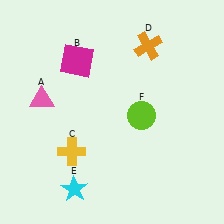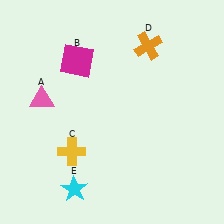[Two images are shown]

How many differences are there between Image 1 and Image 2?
There is 1 difference between the two images.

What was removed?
The lime circle (F) was removed in Image 2.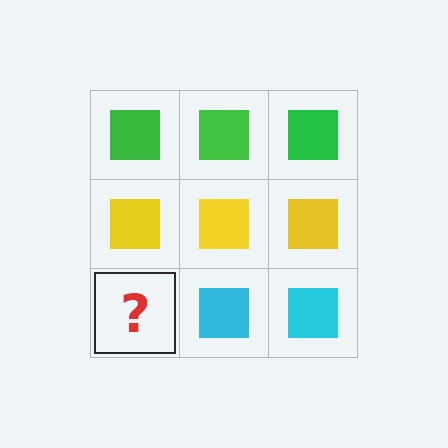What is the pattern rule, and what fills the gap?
The rule is that each row has a consistent color. The gap should be filled with a cyan square.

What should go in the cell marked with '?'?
The missing cell should contain a cyan square.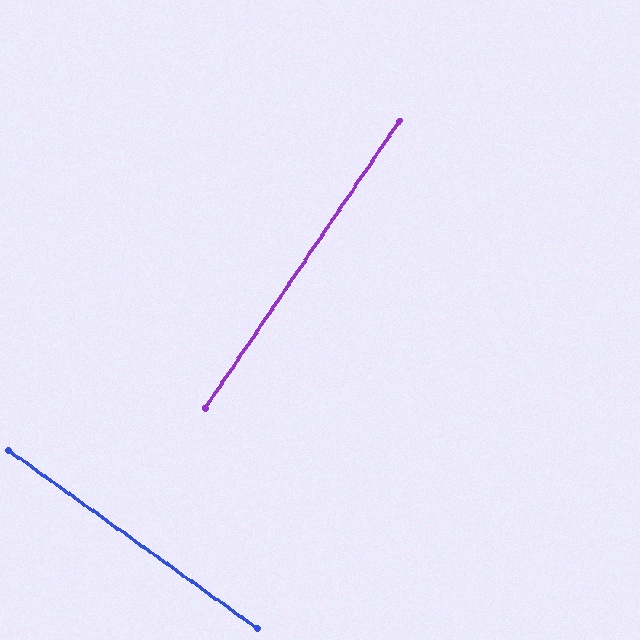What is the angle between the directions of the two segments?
Approximately 88 degrees.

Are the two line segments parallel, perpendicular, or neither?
Perpendicular — they meet at approximately 88°.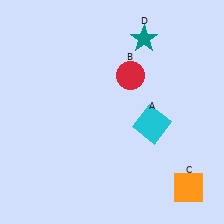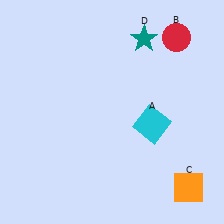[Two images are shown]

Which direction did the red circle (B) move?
The red circle (B) moved right.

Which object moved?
The red circle (B) moved right.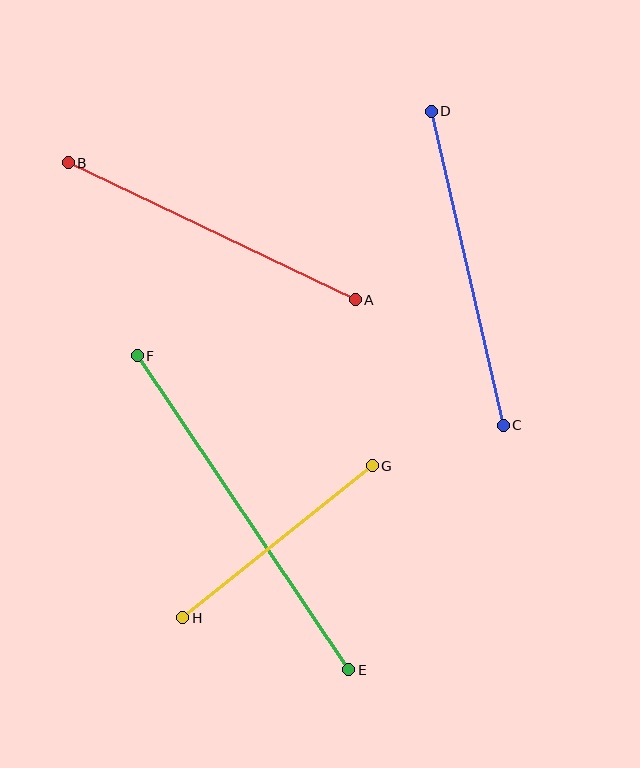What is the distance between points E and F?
The distance is approximately 379 pixels.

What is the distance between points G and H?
The distance is approximately 243 pixels.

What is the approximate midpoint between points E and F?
The midpoint is at approximately (243, 513) pixels.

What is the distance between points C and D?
The distance is approximately 322 pixels.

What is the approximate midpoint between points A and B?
The midpoint is at approximately (212, 231) pixels.